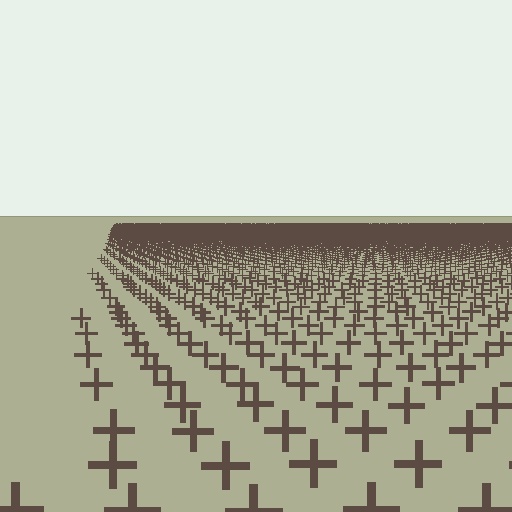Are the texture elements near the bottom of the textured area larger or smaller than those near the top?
Larger. Near the bottom, elements are closer to the viewer and appear at a bigger on-screen size.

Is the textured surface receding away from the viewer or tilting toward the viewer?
The surface is receding away from the viewer. Texture elements get smaller and denser toward the top.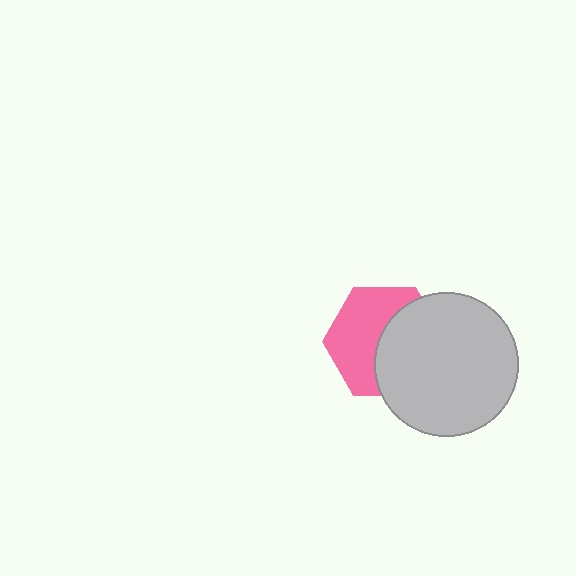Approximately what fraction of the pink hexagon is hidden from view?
Roughly 48% of the pink hexagon is hidden behind the light gray circle.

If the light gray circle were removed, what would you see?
You would see the complete pink hexagon.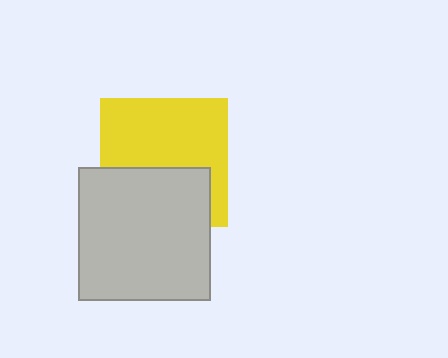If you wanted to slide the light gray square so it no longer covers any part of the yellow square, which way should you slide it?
Slide it down — that is the most direct way to separate the two shapes.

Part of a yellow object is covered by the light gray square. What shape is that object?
It is a square.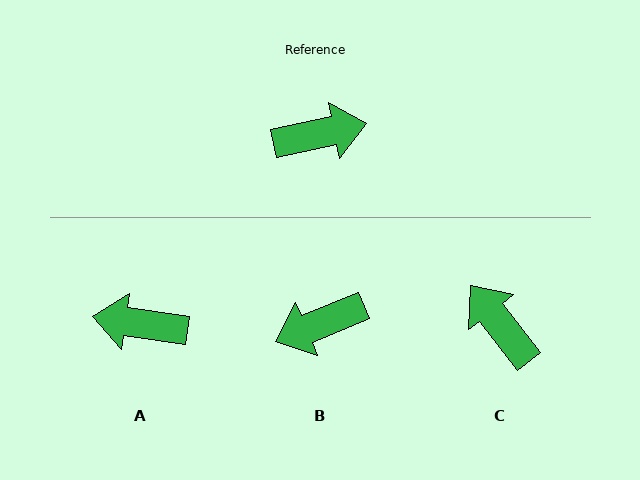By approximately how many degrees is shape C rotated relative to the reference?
Approximately 116 degrees counter-clockwise.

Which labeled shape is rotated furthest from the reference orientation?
B, about 169 degrees away.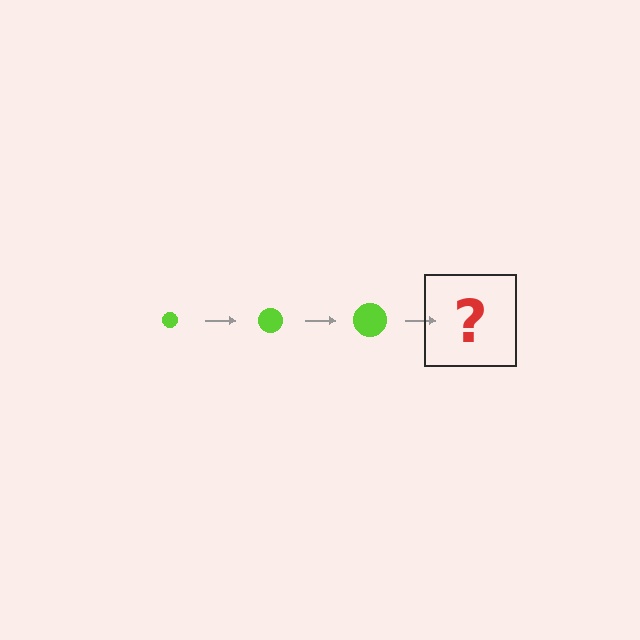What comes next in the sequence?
The next element should be a lime circle, larger than the previous one.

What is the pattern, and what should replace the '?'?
The pattern is that the circle gets progressively larger each step. The '?' should be a lime circle, larger than the previous one.